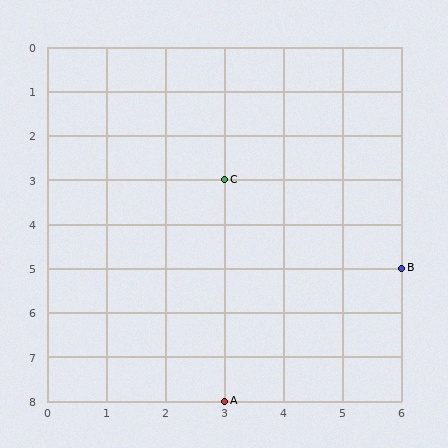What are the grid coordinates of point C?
Point C is at grid coordinates (3, 3).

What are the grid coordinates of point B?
Point B is at grid coordinates (6, 5).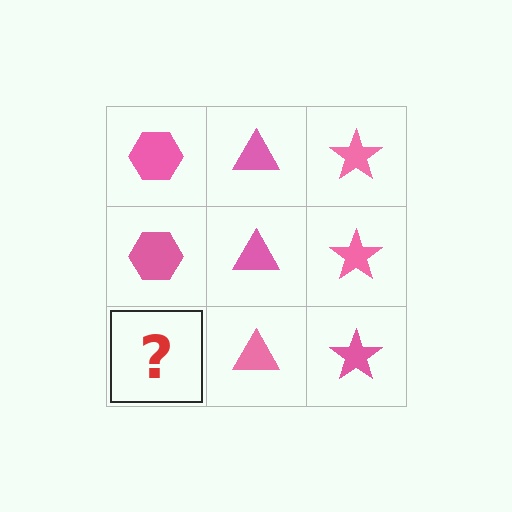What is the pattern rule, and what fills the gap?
The rule is that each column has a consistent shape. The gap should be filled with a pink hexagon.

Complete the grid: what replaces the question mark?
The question mark should be replaced with a pink hexagon.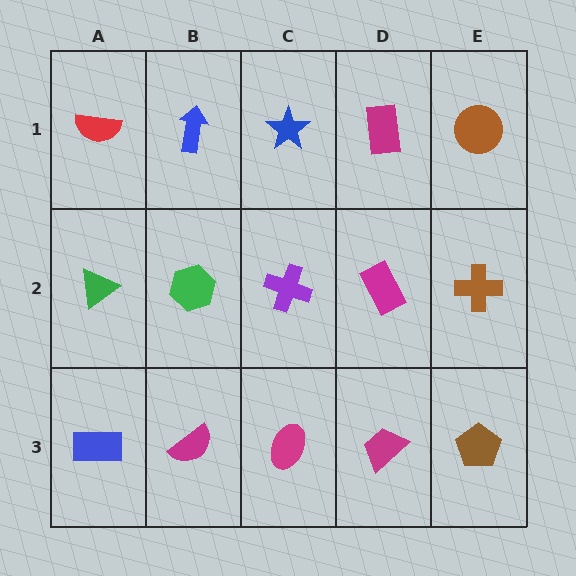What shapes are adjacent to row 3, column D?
A magenta rectangle (row 2, column D), a magenta ellipse (row 3, column C), a brown pentagon (row 3, column E).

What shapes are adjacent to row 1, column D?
A magenta rectangle (row 2, column D), a blue star (row 1, column C), a brown circle (row 1, column E).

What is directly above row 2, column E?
A brown circle.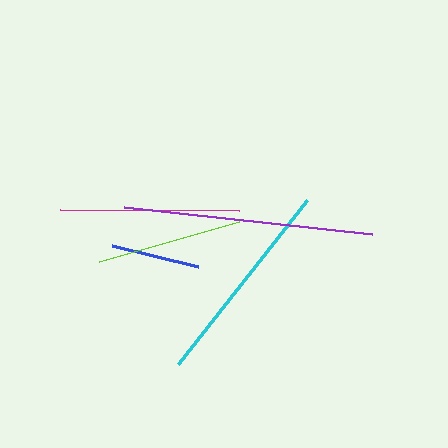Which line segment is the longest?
The purple line is the longest at approximately 250 pixels.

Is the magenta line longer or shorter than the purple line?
The purple line is longer than the magenta line.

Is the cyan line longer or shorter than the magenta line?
The cyan line is longer than the magenta line.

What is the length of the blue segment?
The blue segment is approximately 88 pixels long.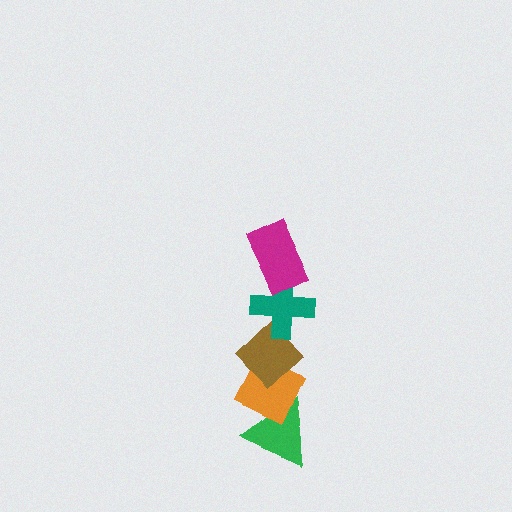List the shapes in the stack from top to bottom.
From top to bottom: the magenta rectangle, the teal cross, the brown diamond, the orange diamond, the green triangle.